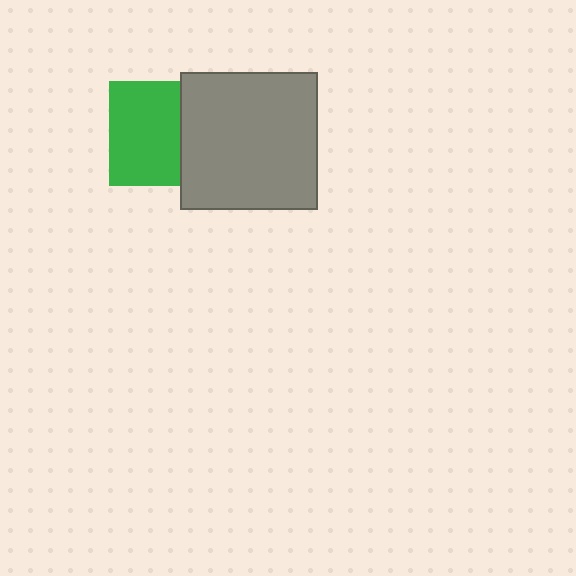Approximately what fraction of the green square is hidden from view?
Roughly 33% of the green square is hidden behind the gray square.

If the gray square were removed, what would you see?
You would see the complete green square.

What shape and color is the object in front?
The object in front is a gray square.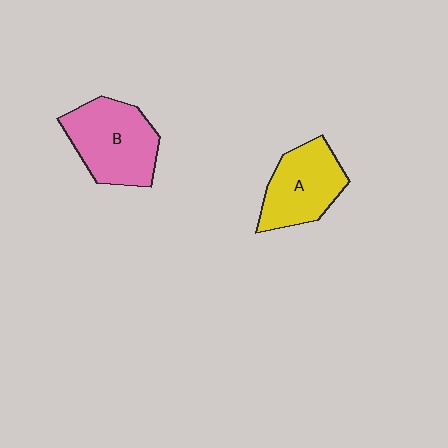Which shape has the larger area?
Shape B (pink).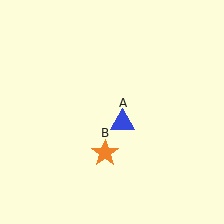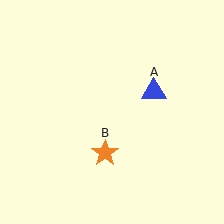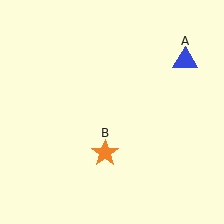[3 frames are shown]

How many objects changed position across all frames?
1 object changed position: blue triangle (object A).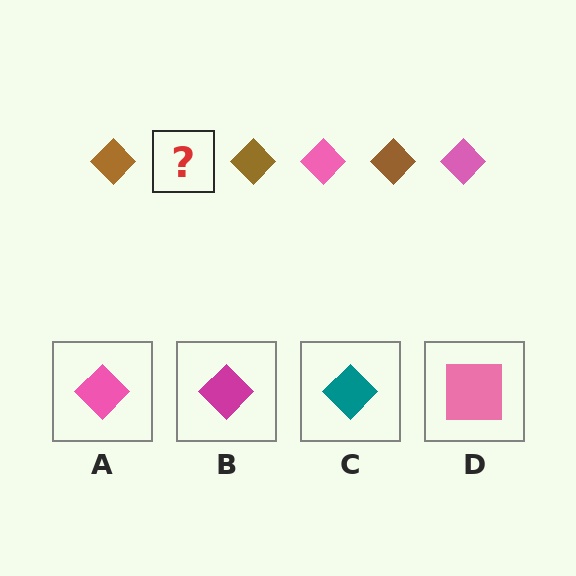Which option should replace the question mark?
Option A.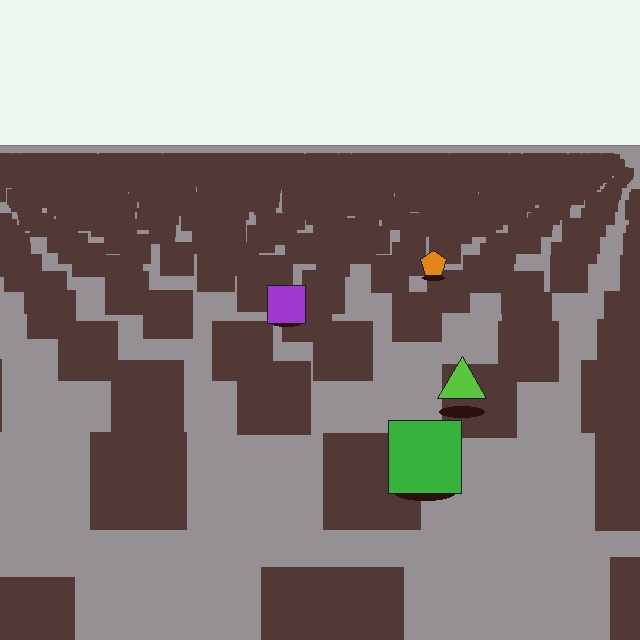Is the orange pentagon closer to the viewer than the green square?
No. The green square is closer — you can tell from the texture gradient: the ground texture is coarser near it.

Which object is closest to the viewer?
The green square is closest. The texture marks near it are larger and more spread out.